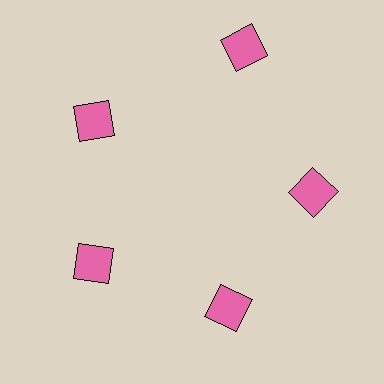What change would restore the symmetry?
The symmetry would be restored by moving it inward, back onto the ring so that all 5 squares sit at equal angles and equal distance from the center.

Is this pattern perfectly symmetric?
No. The 5 pink squares are arranged in a ring, but one element near the 1 o'clock position is pushed outward from the center, breaking the 5-fold rotational symmetry.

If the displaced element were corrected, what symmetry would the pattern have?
It would have 5-fold rotational symmetry — the pattern would map onto itself every 72 degrees.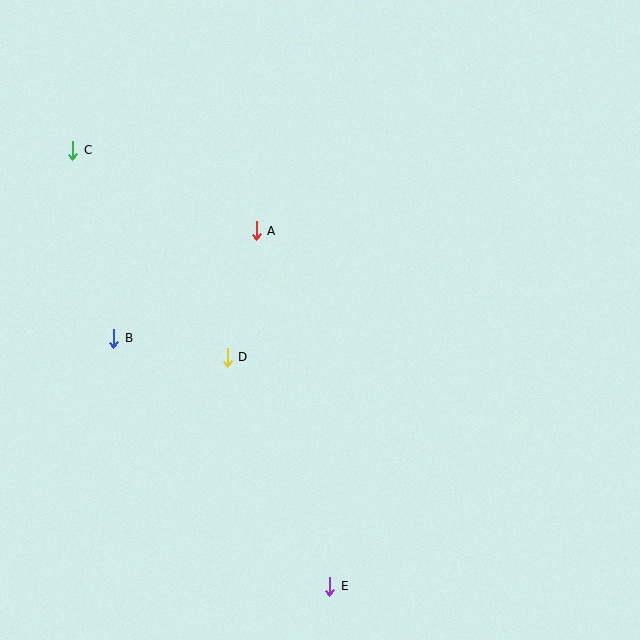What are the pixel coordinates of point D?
Point D is at (227, 357).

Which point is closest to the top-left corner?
Point C is closest to the top-left corner.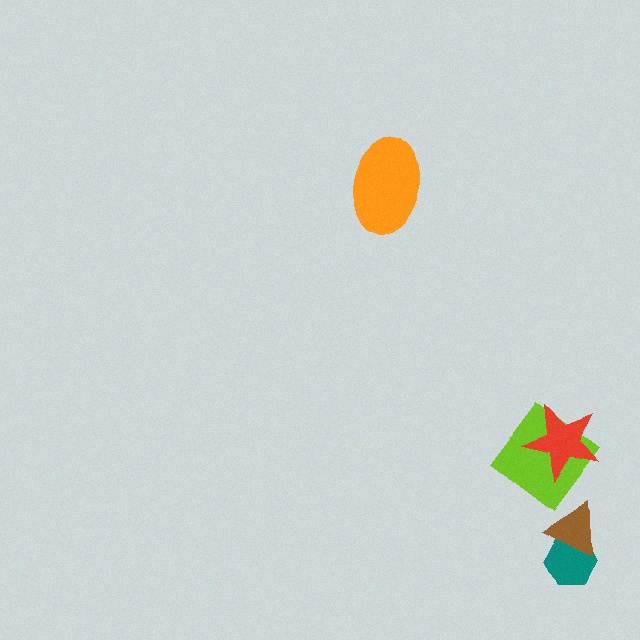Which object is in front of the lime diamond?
The red star is in front of the lime diamond.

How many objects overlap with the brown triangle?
1 object overlaps with the brown triangle.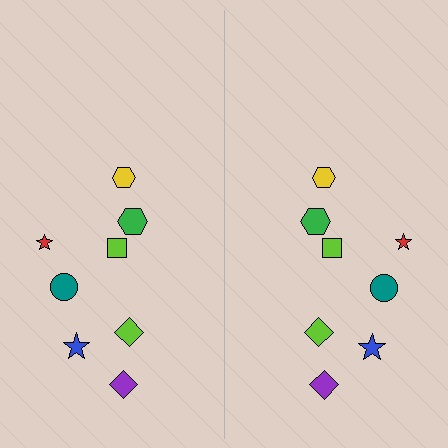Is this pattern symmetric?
Yes, this pattern has bilateral (reflection) symmetry.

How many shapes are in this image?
There are 16 shapes in this image.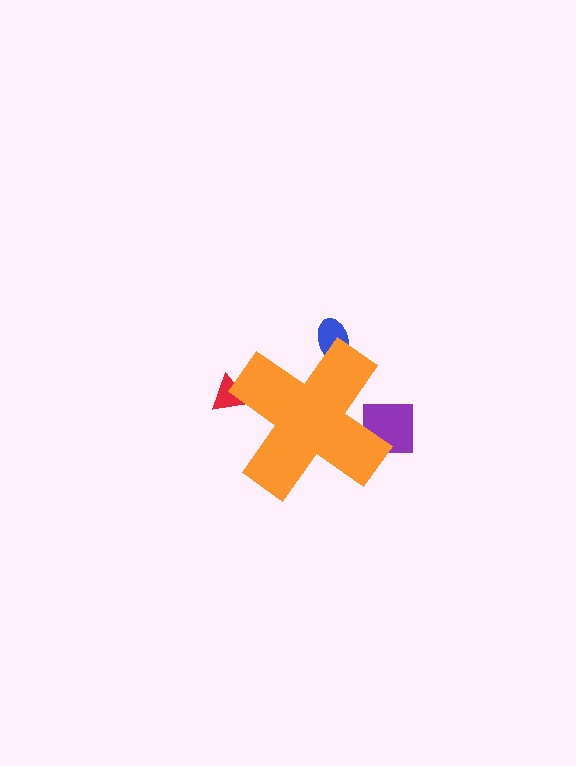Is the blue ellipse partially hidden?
Yes, the blue ellipse is partially hidden behind the orange cross.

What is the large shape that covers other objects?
An orange cross.